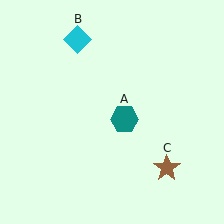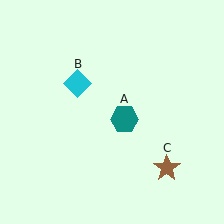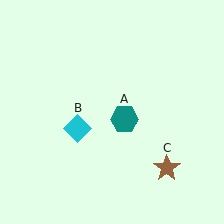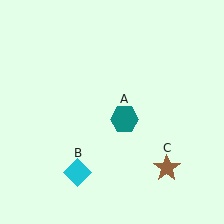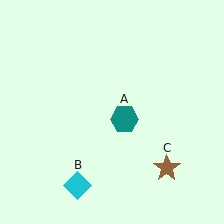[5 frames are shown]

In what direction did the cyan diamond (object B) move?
The cyan diamond (object B) moved down.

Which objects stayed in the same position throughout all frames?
Teal hexagon (object A) and brown star (object C) remained stationary.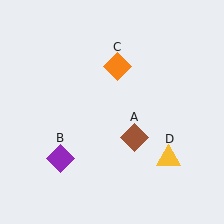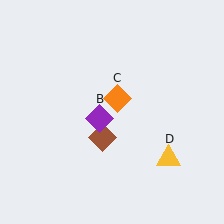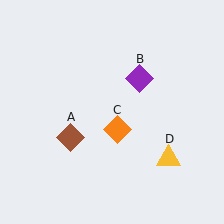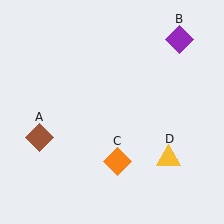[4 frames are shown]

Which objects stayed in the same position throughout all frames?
Yellow triangle (object D) remained stationary.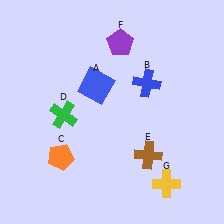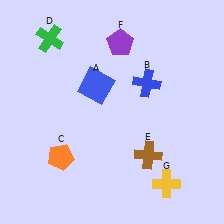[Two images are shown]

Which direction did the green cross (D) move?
The green cross (D) moved up.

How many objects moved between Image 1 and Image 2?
1 object moved between the two images.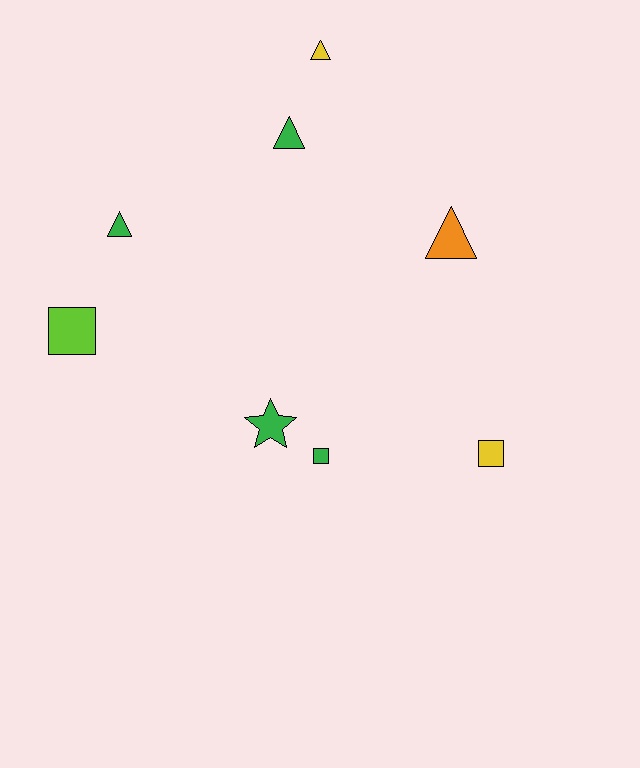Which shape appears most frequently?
Triangle, with 4 objects.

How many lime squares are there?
There is 1 lime square.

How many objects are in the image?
There are 8 objects.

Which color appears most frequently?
Green, with 4 objects.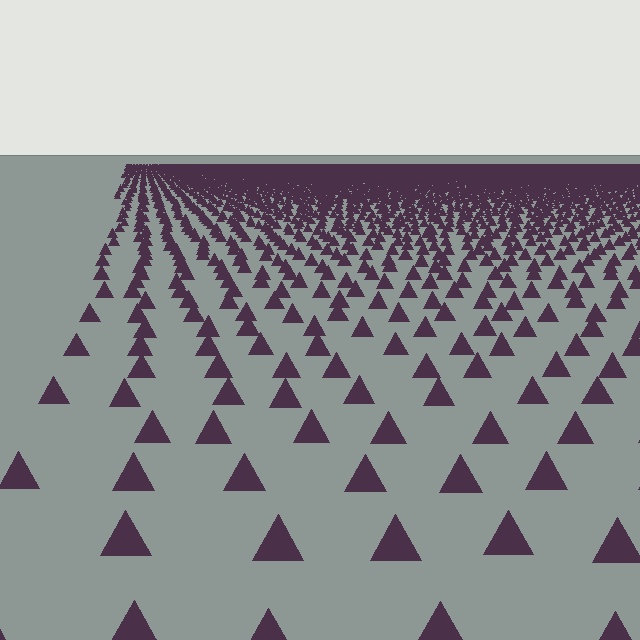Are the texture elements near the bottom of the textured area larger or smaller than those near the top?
Larger. Near the bottom, elements are closer to the viewer and appear at a bigger on-screen size.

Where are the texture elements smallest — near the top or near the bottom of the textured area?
Near the top.